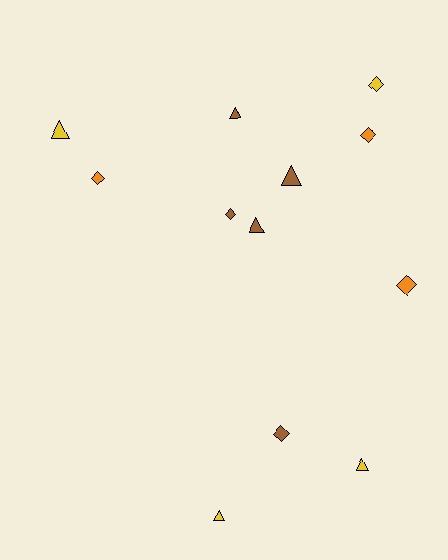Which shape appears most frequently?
Diamond, with 6 objects.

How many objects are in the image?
There are 12 objects.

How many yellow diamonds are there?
There is 1 yellow diamond.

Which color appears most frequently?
Brown, with 5 objects.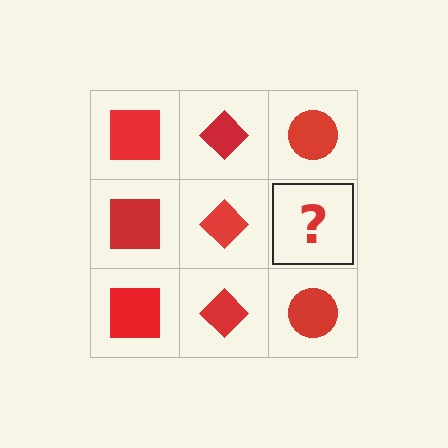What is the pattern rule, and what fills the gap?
The rule is that each column has a consistent shape. The gap should be filled with a red circle.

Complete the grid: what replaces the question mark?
The question mark should be replaced with a red circle.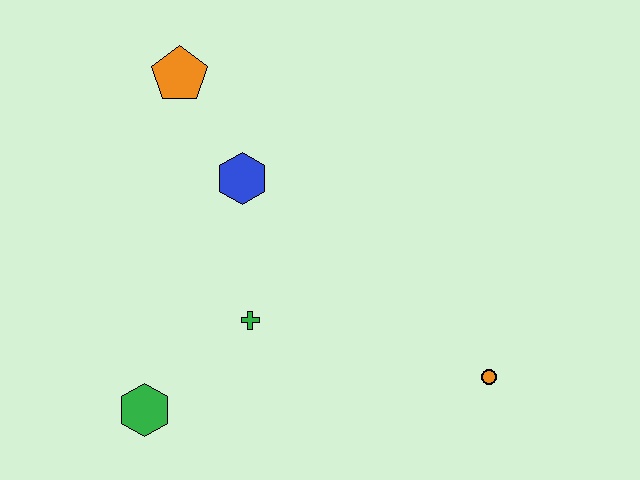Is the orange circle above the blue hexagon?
No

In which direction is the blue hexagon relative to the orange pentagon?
The blue hexagon is below the orange pentagon.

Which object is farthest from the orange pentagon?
The orange circle is farthest from the orange pentagon.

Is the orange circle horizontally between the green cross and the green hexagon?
No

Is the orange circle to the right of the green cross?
Yes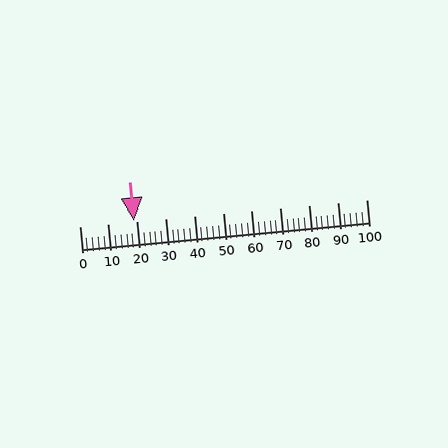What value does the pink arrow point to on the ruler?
The pink arrow points to approximately 19.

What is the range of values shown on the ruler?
The ruler shows values from 0 to 100.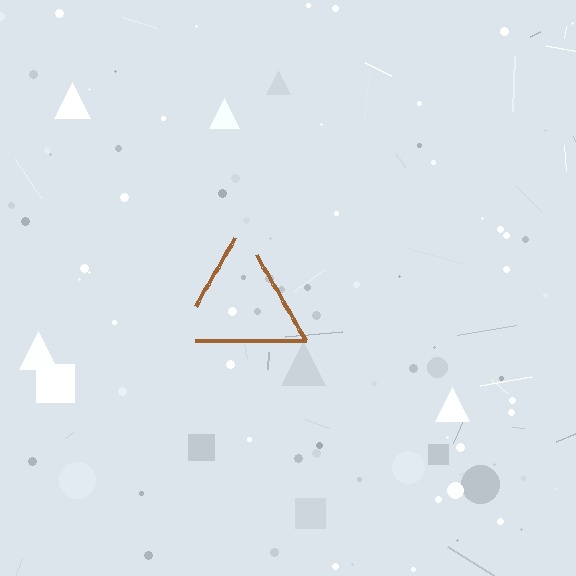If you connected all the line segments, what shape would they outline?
They would outline a triangle.